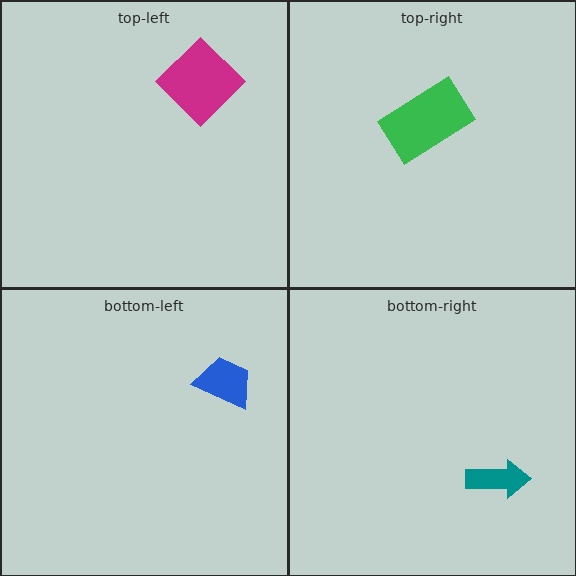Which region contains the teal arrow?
The bottom-right region.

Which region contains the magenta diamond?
The top-left region.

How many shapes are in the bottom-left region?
1.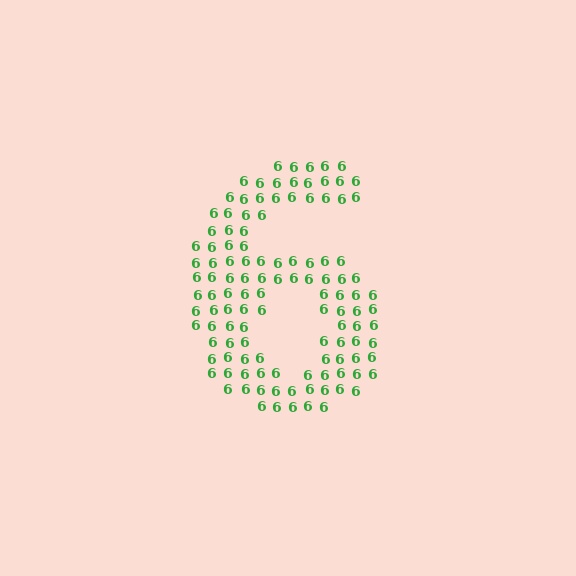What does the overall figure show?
The overall figure shows the digit 6.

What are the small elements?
The small elements are digit 6's.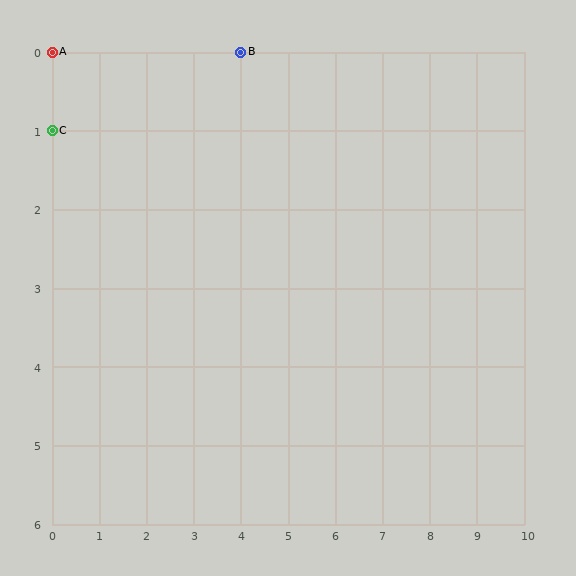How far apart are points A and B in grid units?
Points A and B are 4 columns apart.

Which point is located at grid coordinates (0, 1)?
Point C is at (0, 1).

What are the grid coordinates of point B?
Point B is at grid coordinates (4, 0).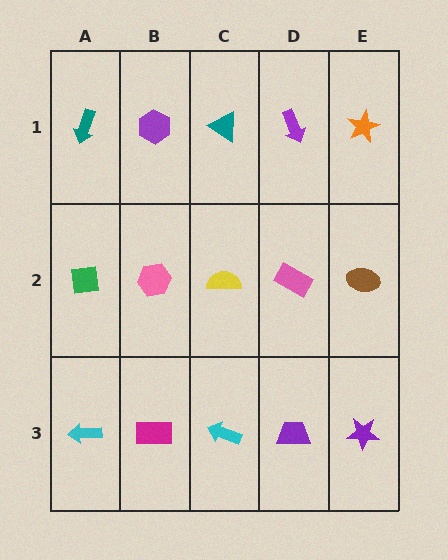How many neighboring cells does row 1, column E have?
2.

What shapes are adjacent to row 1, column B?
A pink hexagon (row 2, column B), a teal arrow (row 1, column A), a teal triangle (row 1, column C).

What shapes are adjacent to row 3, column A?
A green square (row 2, column A), a magenta rectangle (row 3, column B).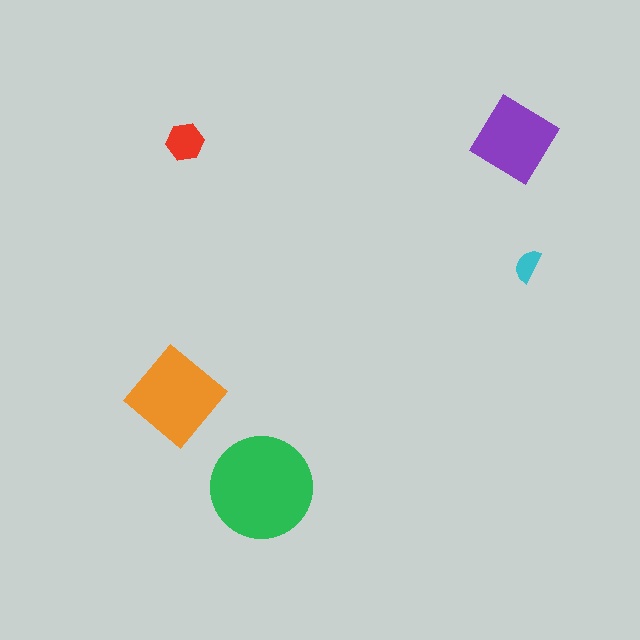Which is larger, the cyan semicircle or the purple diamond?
The purple diamond.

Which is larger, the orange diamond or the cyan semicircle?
The orange diamond.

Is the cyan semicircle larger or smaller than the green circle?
Smaller.